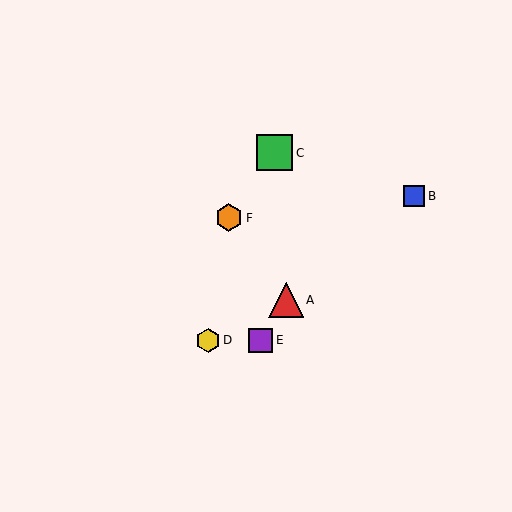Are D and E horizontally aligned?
Yes, both are at y≈340.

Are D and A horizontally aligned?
No, D is at y≈340 and A is at y≈300.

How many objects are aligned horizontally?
2 objects (D, E) are aligned horizontally.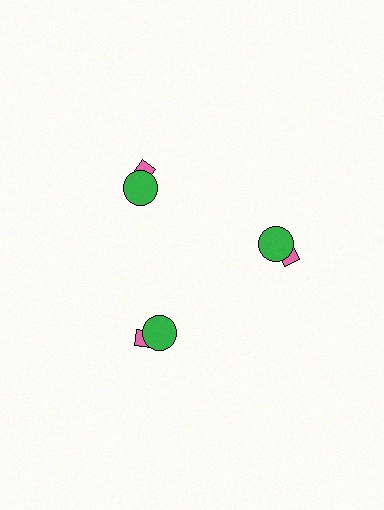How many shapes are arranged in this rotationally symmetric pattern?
There are 6 shapes, arranged in 3 groups of 2.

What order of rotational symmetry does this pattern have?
This pattern has 3-fold rotational symmetry.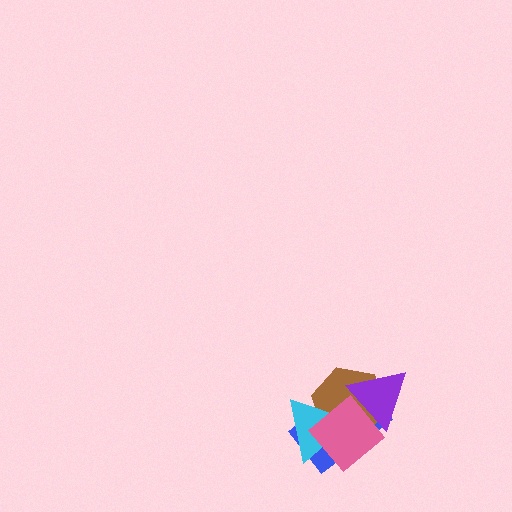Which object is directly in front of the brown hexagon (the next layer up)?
The cyan triangle is directly in front of the brown hexagon.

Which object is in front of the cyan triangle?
The pink diamond is in front of the cyan triangle.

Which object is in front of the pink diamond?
The purple triangle is in front of the pink diamond.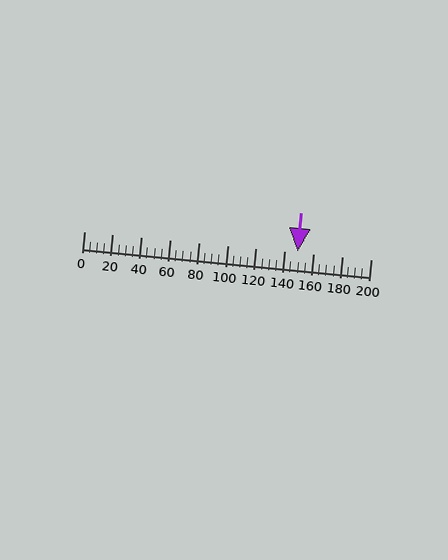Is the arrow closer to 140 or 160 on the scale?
The arrow is closer to 140.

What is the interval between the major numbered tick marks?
The major tick marks are spaced 20 units apart.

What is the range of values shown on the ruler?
The ruler shows values from 0 to 200.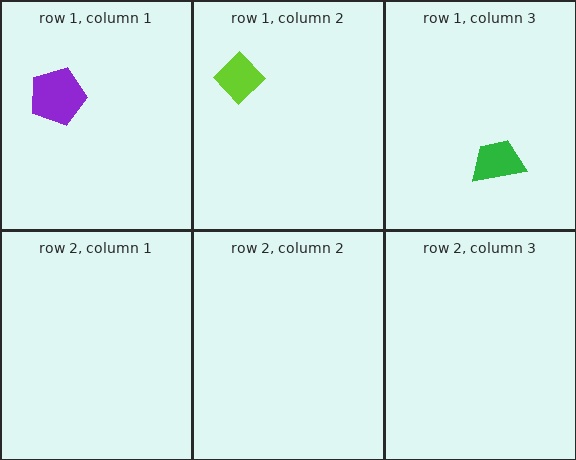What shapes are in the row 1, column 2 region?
The lime diamond.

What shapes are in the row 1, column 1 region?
The purple pentagon.